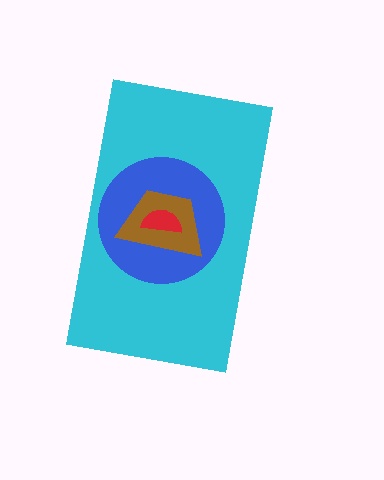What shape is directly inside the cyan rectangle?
The blue circle.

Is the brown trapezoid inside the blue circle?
Yes.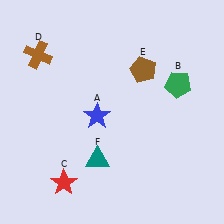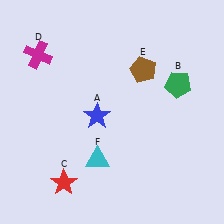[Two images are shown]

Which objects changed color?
D changed from brown to magenta. F changed from teal to cyan.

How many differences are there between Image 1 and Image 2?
There are 2 differences between the two images.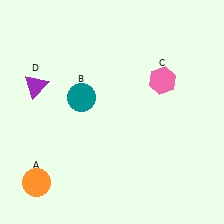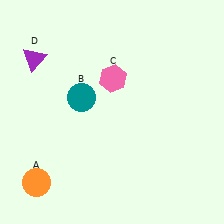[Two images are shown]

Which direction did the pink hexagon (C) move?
The pink hexagon (C) moved left.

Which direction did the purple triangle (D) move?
The purple triangle (D) moved up.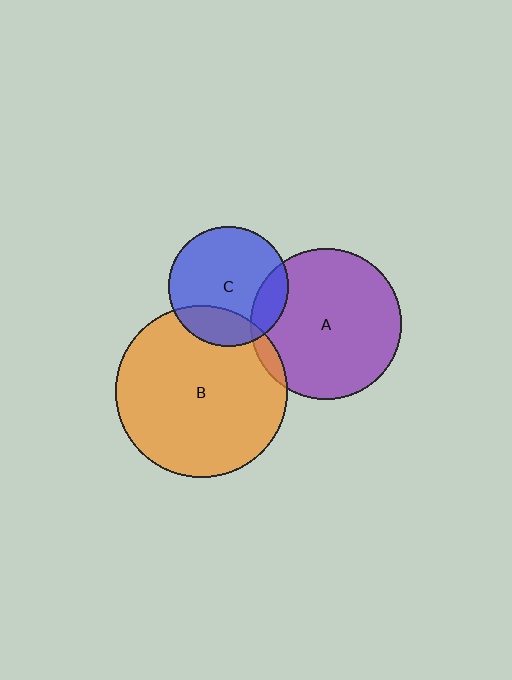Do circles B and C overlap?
Yes.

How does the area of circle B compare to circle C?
Approximately 2.1 times.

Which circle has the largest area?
Circle B (orange).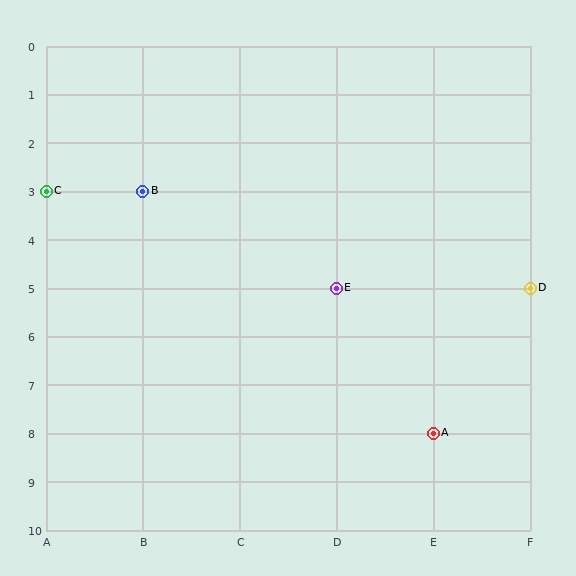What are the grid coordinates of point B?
Point B is at grid coordinates (B, 3).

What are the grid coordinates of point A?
Point A is at grid coordinates (E, 8).